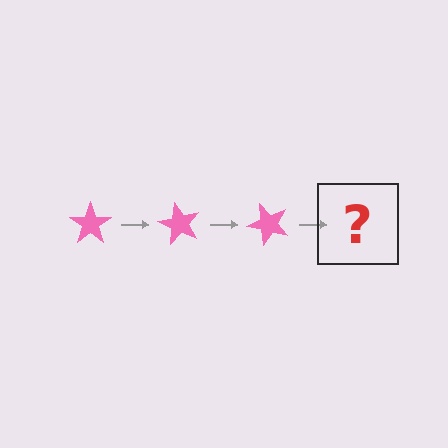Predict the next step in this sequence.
The next step is a pink star rotated 180 degrees.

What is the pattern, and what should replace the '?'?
The pattern is that the star rotates 60 degrees each step. The '?' should be a pink star rotated 180 degrees.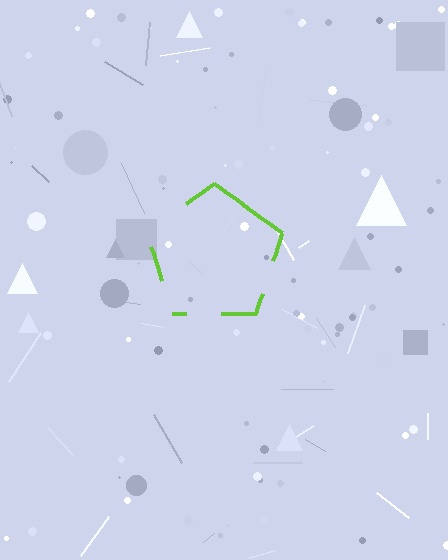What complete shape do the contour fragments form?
The contour fragments form a pentagon.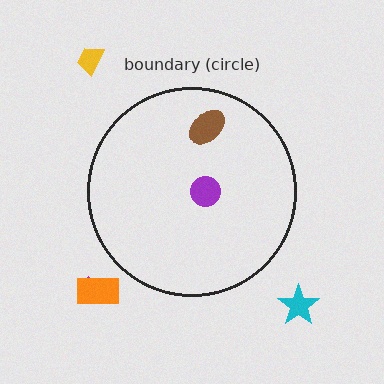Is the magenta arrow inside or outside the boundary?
Outside.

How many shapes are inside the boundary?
2 inside, 4 outside.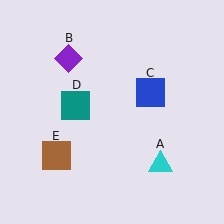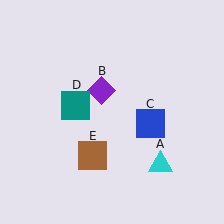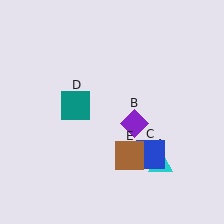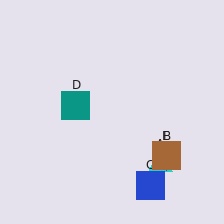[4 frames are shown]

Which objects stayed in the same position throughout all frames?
Cyan triangle (object A) and teal square (object D) remained stationary.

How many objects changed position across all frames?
3 objects changed position: purple diamond (object B), blue square (object C), brown square (object E).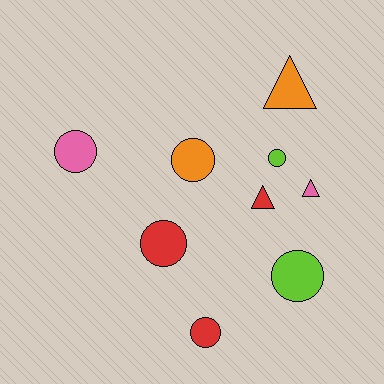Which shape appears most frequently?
Circle, with 6 objects.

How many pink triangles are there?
There is 1 pink triangle.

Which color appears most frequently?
Red, with 3 objects.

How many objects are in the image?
There are 9 objects.